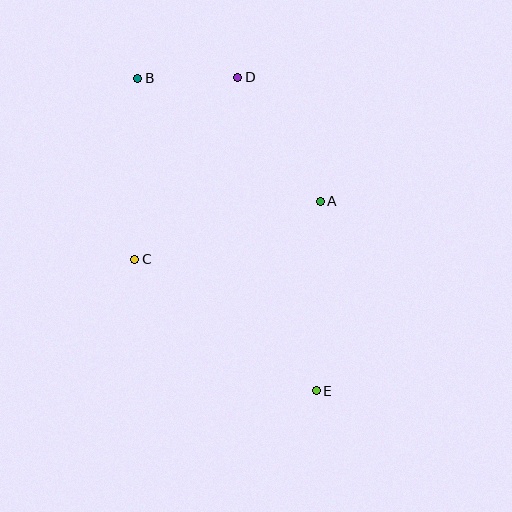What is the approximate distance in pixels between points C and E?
The distance between C and E is approximately 224 pixels.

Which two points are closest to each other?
Points B and D are closest to each other.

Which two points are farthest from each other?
Points B and E are farthest from each other.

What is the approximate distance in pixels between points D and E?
The distance between D and E is approximately 323 pixels.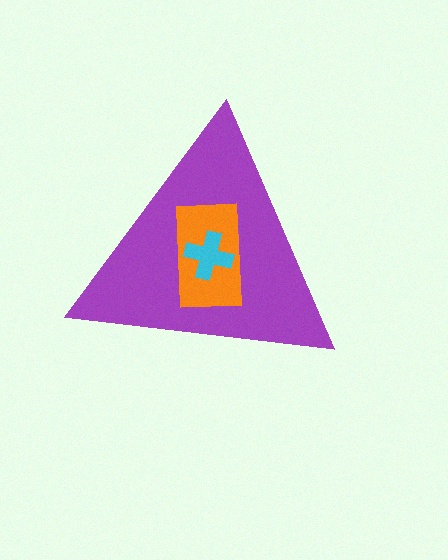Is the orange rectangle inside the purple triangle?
Yes.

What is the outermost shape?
The purple triangle.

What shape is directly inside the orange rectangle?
The cyan cross.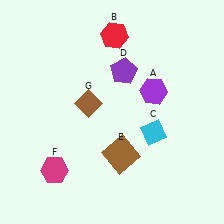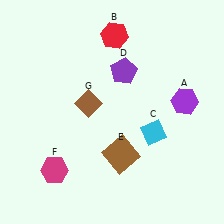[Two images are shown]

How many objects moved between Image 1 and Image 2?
1 object moved between the two images.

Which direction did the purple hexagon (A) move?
The purple hexagon (A) moved right.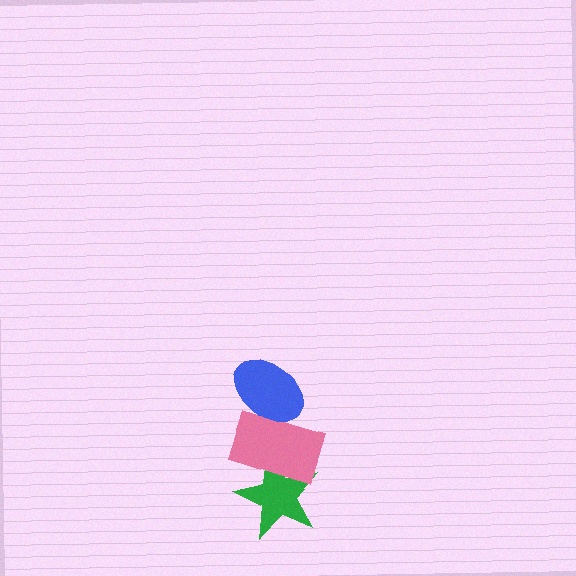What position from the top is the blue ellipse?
The blue ellipse is 1st from the top.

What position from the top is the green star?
The green star is 3rd from the top.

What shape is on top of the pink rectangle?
The blue ellipse is on top of the pink rectangle.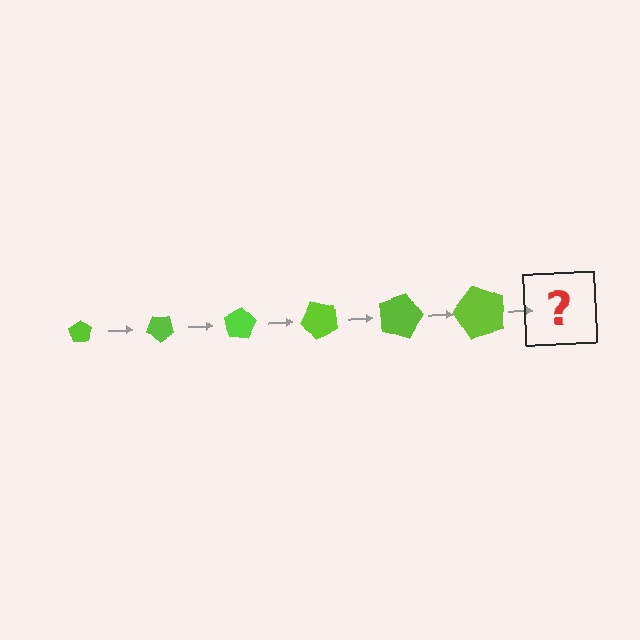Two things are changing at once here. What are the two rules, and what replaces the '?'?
The two rules are that the pentagon grows larger each step and it rotates 40 degrees each step. The '?' should be a pentagon, larger than the previous one and rotated 240 degrees from the start.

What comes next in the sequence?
The next element should be a pentagon, larger than the previous one and rotated 240 degrees from the start.